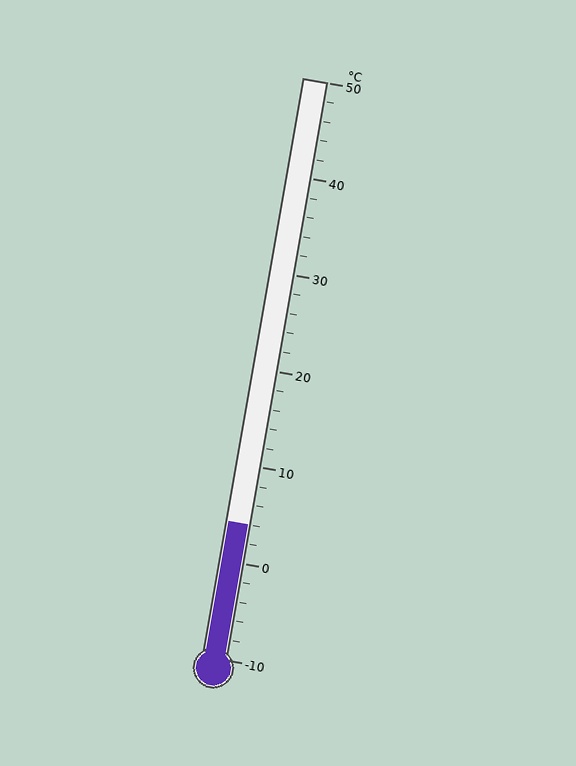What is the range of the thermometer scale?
The thermometer scale ranges from -10°C to 50°C.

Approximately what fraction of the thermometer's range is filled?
The thermometer is filled to approximately 25% of its range.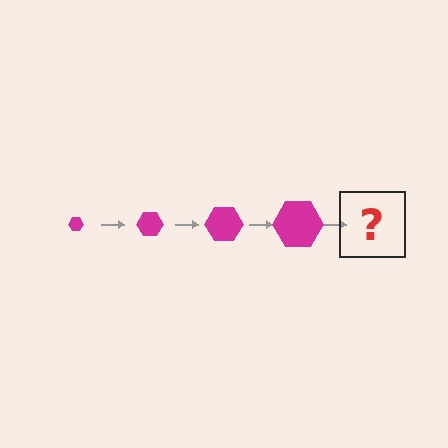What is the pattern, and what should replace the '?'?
The pattern is that the hexagon gets progressively larger each step. The '?' should be a magenta hexagon, larger than the previous one.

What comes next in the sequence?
The next element should be a magenta hexagon, larger than the previous one.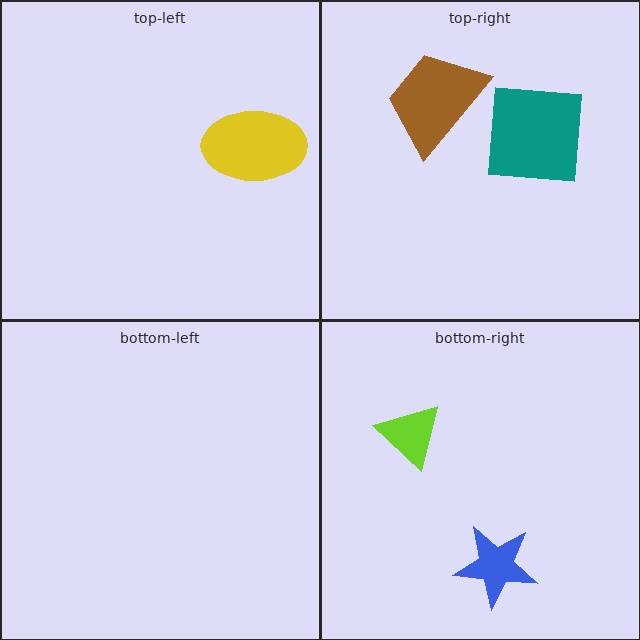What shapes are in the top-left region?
The yellow ellipse.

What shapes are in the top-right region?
The teal square, the brown trapezoid.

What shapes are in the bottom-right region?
The lime triangle, the blue star.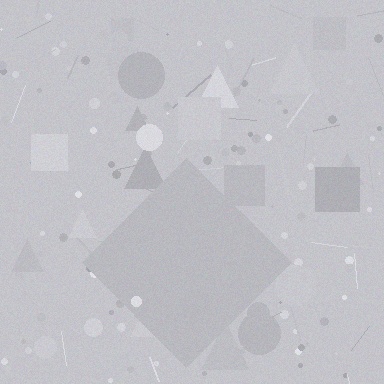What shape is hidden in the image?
A diamond is hidden in the image.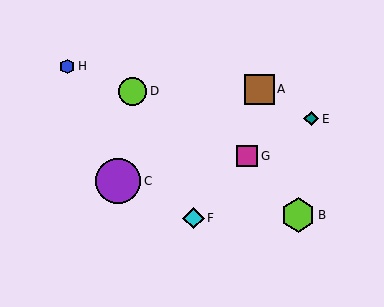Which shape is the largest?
The purple circle (labeled C) is the largest.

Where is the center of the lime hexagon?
The center of the lime hexagon is at (298, 215).